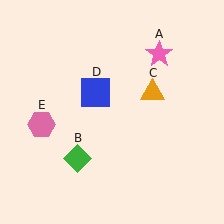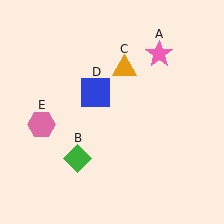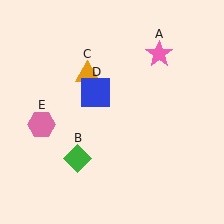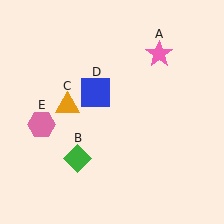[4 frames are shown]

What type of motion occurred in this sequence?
The orange triangle (object C) rotated counterclockwise around the center of the scene.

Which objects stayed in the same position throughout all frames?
Pink star (object A) and green diamond (object B) and blue square (object D) and pink hexagon (object E) remained stationary.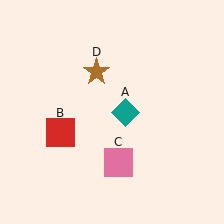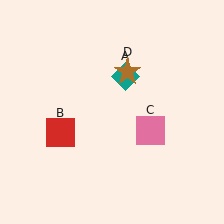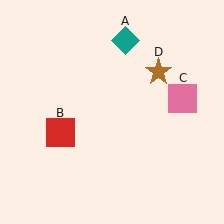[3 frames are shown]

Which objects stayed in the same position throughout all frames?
Red square (object B) remained stationary.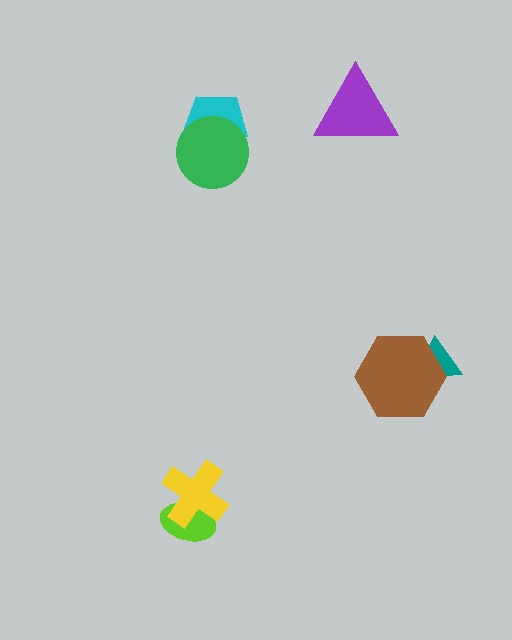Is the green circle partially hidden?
No, no other shape covers it.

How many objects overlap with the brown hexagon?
1 object overlaps with the brown hexagon.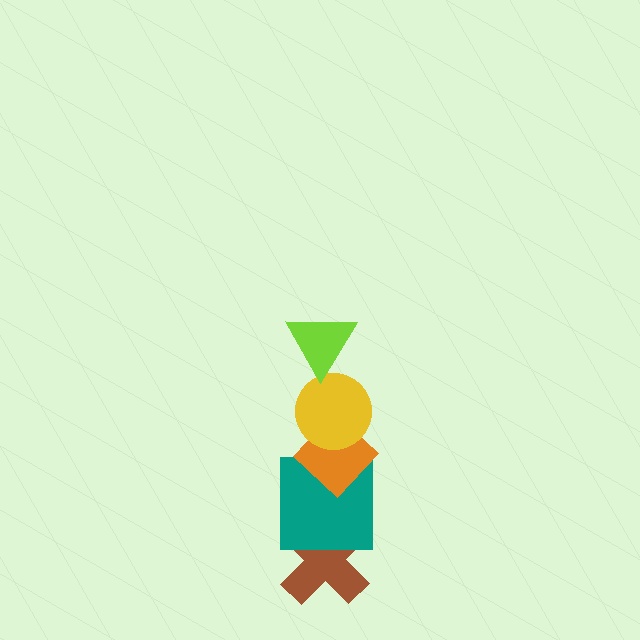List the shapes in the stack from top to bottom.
From top to bottom: the lime triangle, the yellow circle, the orange diamond, the teal square, the brown cross.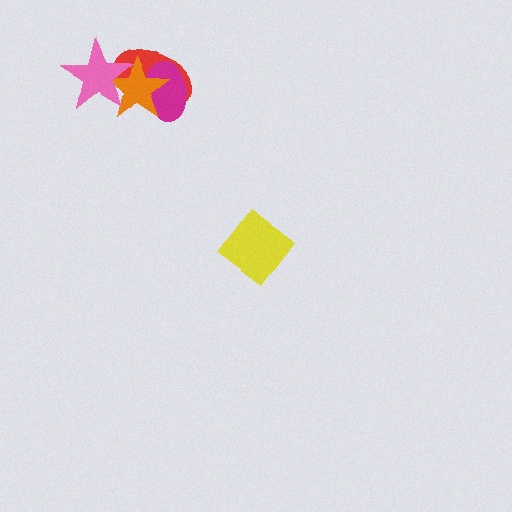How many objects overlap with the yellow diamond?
0 objects overlap with the yellow diamond.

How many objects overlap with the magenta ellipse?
2 objects overlap with the magenta ellipse.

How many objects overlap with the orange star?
3 objects overlap with the orange star.